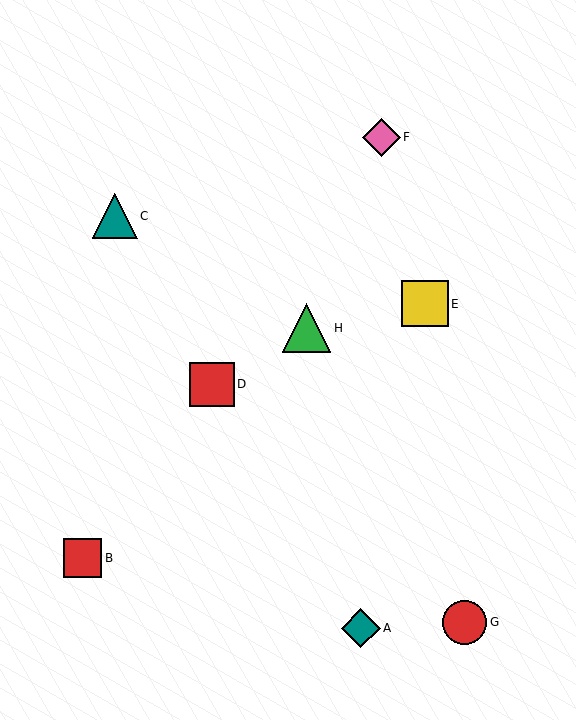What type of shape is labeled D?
Shape D is a red square.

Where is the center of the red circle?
The center of the red circle is at (465, 622).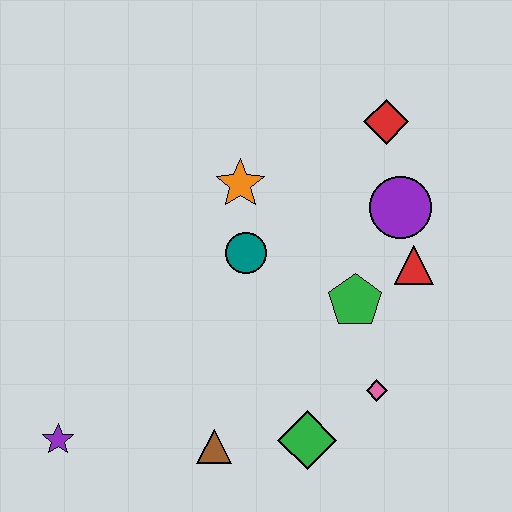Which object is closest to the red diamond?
The purple circle is closest to the red diamond.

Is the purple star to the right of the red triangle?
No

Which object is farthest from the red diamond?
The purple star is farthest from the red diamond.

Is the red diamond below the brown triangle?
No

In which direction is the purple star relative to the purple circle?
The purple star is to the left of the purple circle.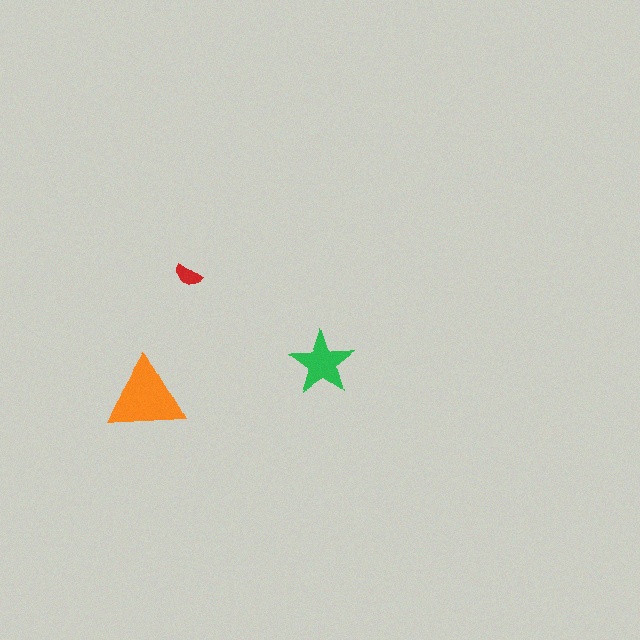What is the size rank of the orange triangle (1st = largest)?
1st.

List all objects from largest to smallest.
The orange triangle, the green star, the red semicircle.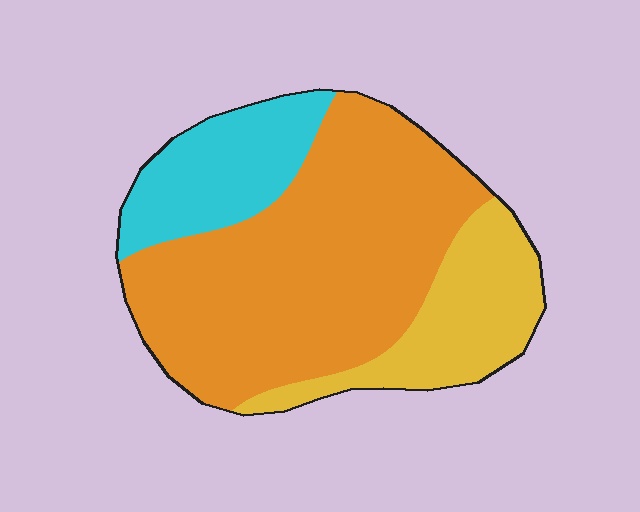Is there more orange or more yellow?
Orange.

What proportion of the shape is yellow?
Yellow covers 21% of the shape.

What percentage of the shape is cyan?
Cyan takes up about one fifth (1/5) of the shape.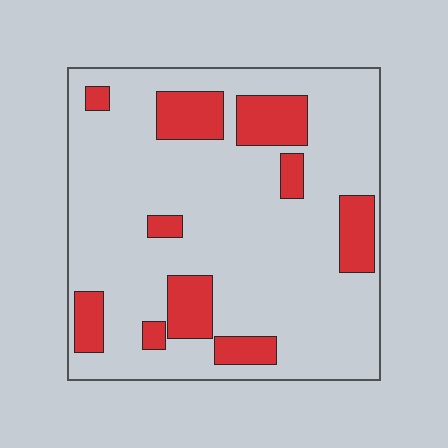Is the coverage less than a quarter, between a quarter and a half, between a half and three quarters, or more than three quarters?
Less than a quarter.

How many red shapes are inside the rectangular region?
10.